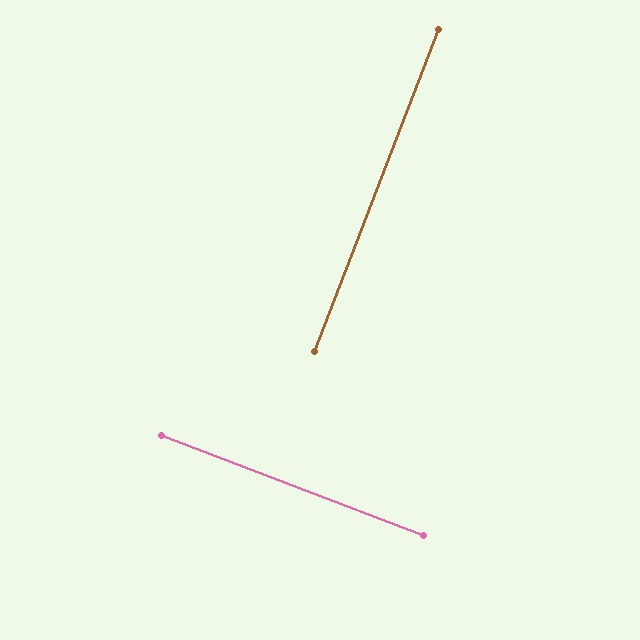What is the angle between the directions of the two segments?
Approximately 90 degrees.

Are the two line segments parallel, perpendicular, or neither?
Perpendicular — they meet at approximately 90°.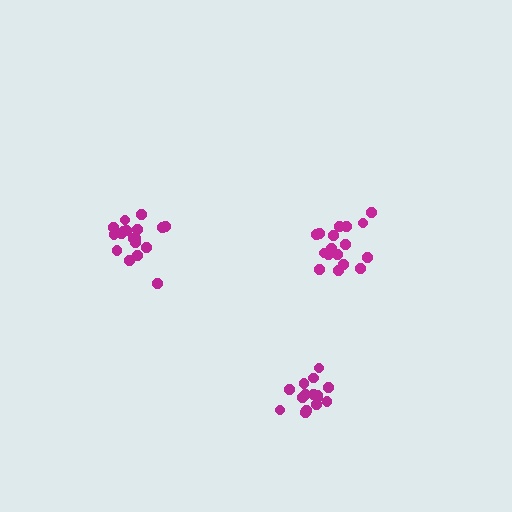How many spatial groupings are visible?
There are 3 spatial groupings.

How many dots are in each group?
Group 1: 18 dots, Group 2: 17 dots, Group 3: 15 dots (50 total).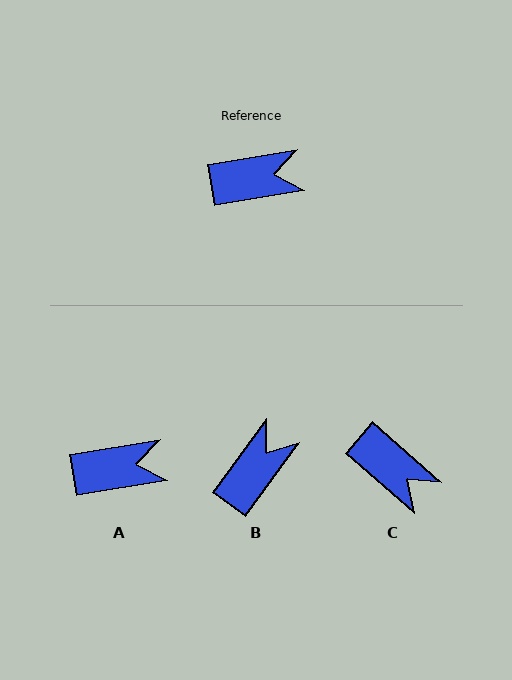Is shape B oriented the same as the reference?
No, it is off by about 44 degrees.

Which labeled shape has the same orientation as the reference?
A.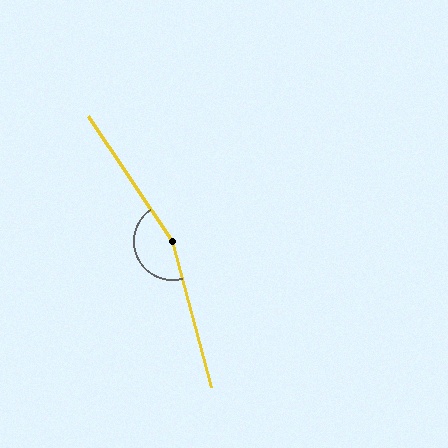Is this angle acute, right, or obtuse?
It is obtuse.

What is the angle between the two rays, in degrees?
Approximately 161 degrees.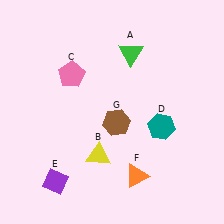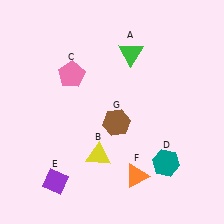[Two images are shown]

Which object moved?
The teal hexagon (D) moved down.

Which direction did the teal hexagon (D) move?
The teal hexagon (D) moved down.